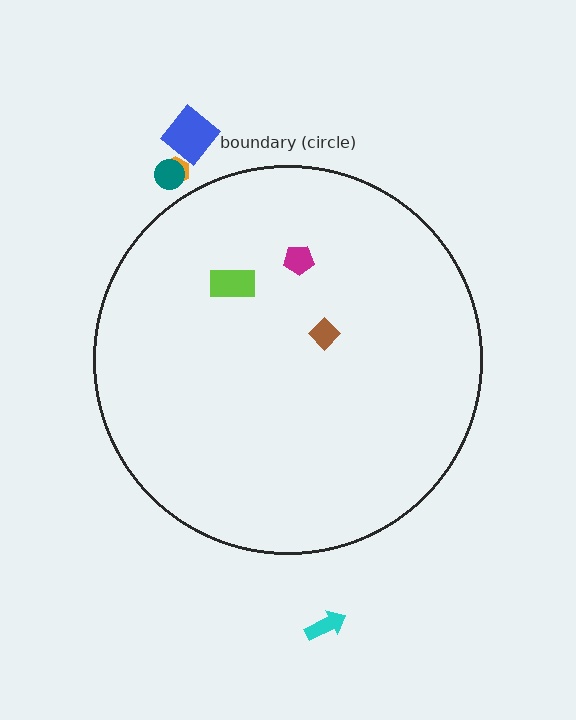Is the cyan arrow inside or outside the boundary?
Outside.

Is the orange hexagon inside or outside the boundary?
Outside.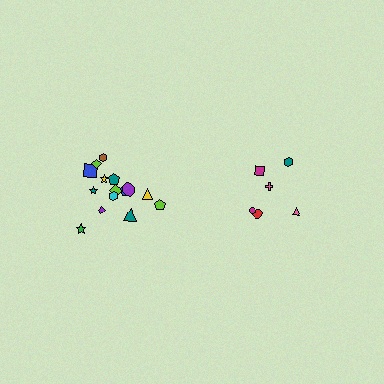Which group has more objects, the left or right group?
The left group.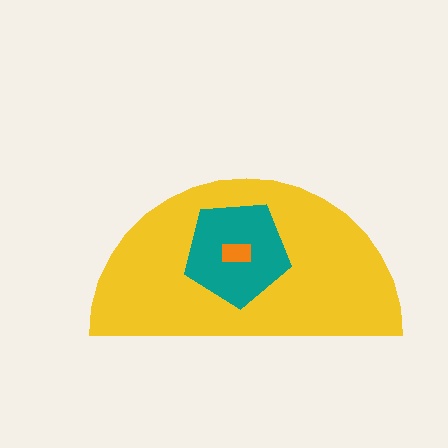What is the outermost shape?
The yellow semicircle.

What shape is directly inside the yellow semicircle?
The teal pentagon.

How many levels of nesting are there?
3.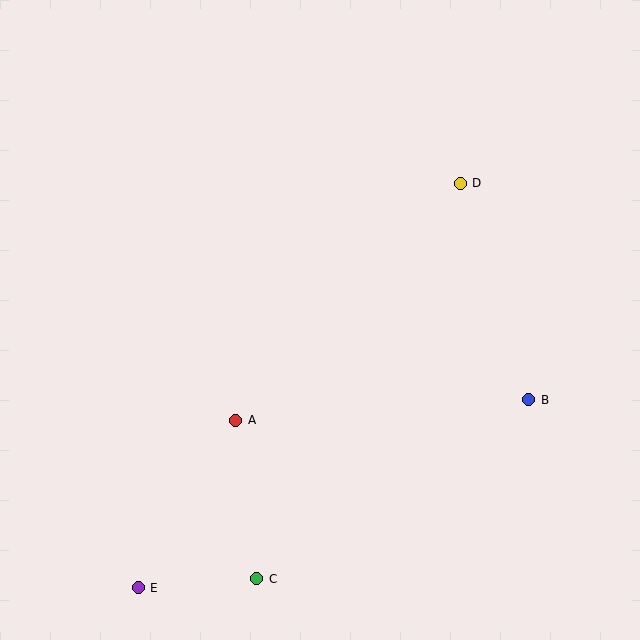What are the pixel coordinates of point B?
Point B is at (529, 400).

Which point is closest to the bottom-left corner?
Point E is closest to the bottom-left corner.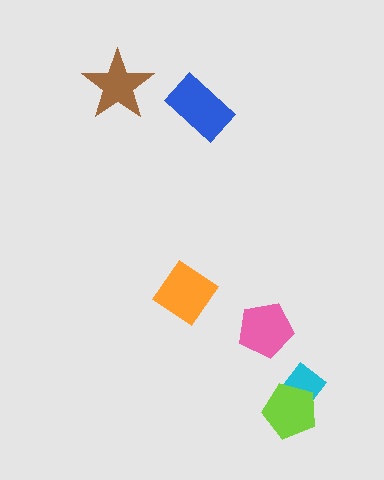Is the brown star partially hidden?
No, no other shape covers it.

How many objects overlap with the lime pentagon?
1 object overlaps with the lime pentagon.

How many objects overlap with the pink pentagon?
0 objects overlap with the pink pentagon.